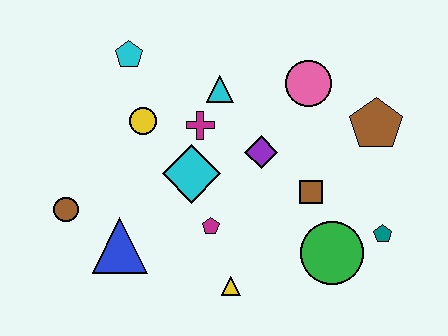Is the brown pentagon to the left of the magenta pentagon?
No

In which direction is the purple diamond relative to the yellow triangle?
The purple diamond is above the yellow triangle.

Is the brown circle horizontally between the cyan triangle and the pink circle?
No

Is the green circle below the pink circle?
Yes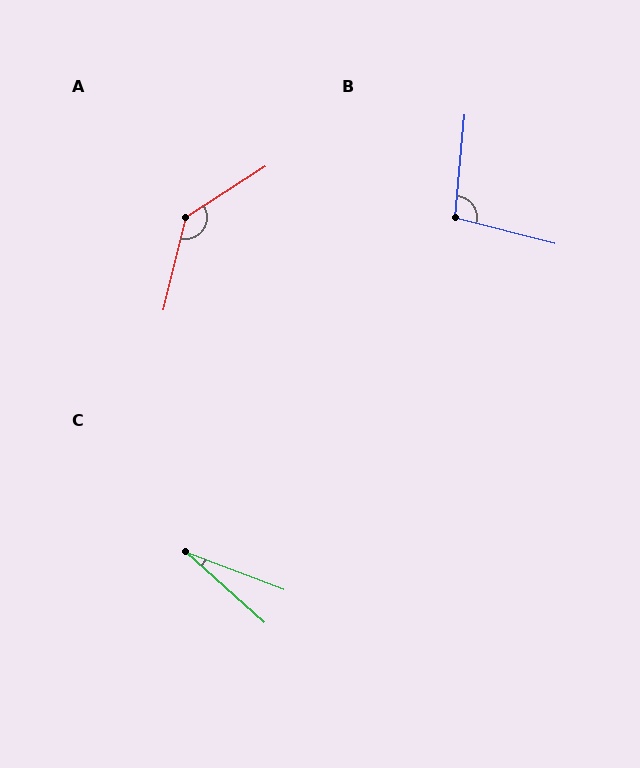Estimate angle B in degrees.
Approximately 99 degrees.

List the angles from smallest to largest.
C (21°), B (99°), A (136°).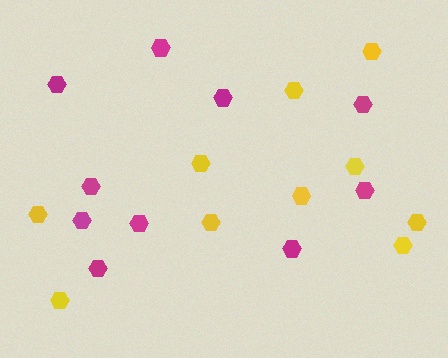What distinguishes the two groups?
There are 2 groups: one group of yellow hexagons (10) and one group of magenta hexagons (10).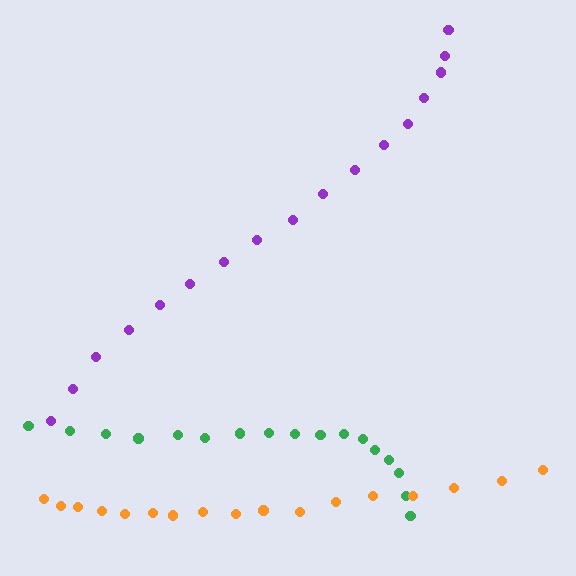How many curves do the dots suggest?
There are 3 distinct paths.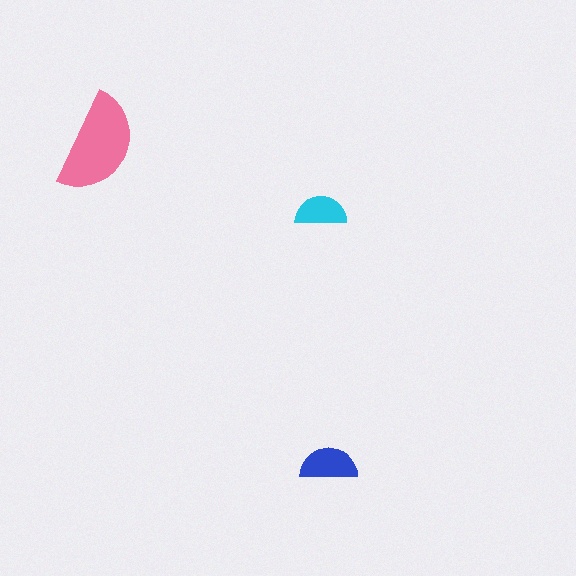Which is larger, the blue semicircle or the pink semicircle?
The pink one.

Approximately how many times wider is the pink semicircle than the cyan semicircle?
About 2 times wider.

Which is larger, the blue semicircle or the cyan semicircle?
The blue one.